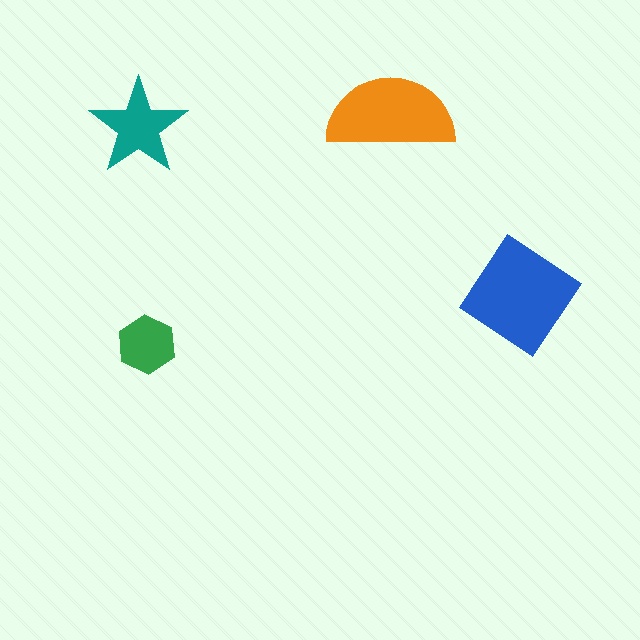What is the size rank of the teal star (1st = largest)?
3rd.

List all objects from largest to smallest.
The blue diamond, the orange semicircle, the teal star, the green hexagon.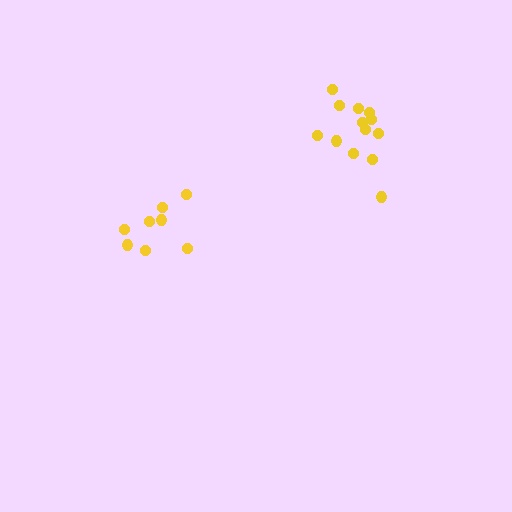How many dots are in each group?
Group 1: 8 dots, Group 2: 13 dots (21 total).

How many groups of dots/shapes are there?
There are 2 groups.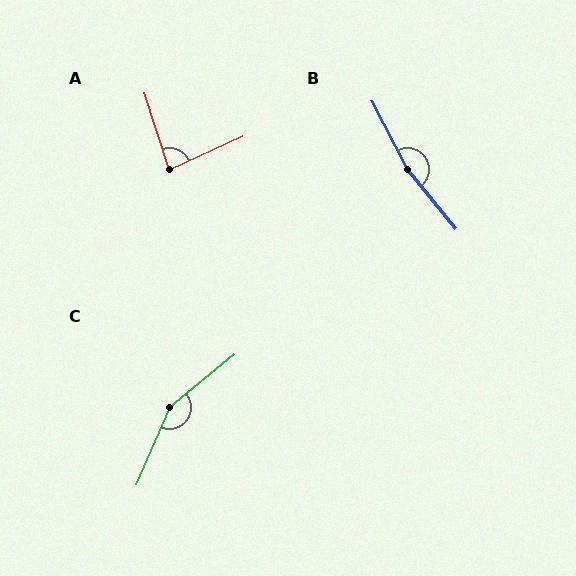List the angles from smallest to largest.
A (84°), C (153°), B (168°).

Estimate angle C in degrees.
Approximately 153 degrees.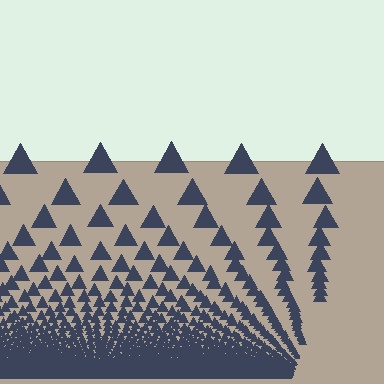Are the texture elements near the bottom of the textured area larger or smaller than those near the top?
Smaller. The gradient is inverted — elements near the bottom are smaller and denser.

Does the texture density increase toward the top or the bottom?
Density increases toward the bottom.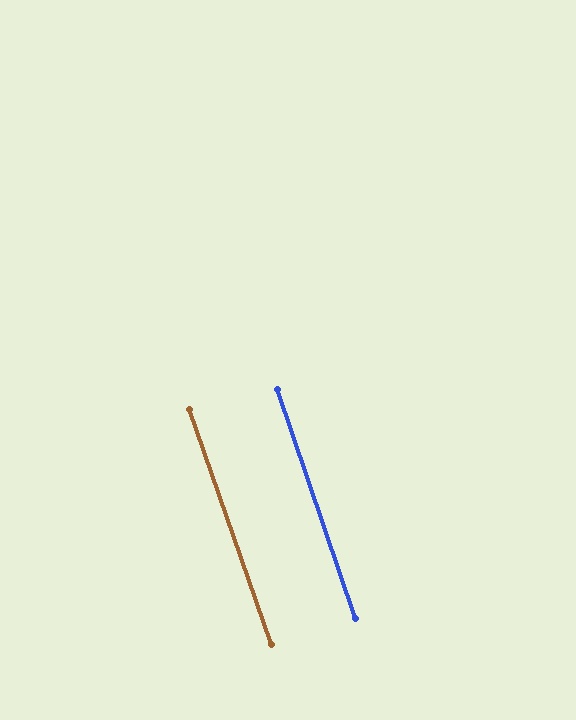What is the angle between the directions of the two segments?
Approximately 1 degree.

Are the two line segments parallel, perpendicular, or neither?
Parallel — their directions differ by only 0.7°.